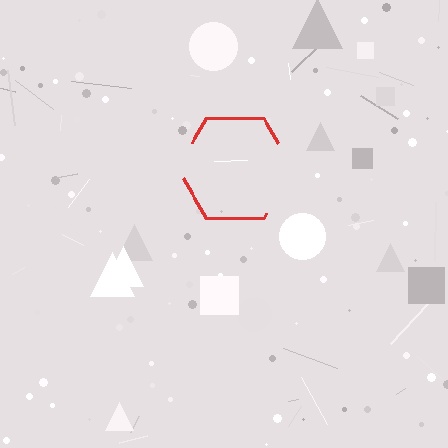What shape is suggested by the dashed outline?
The dashed outline suggests a hexagon.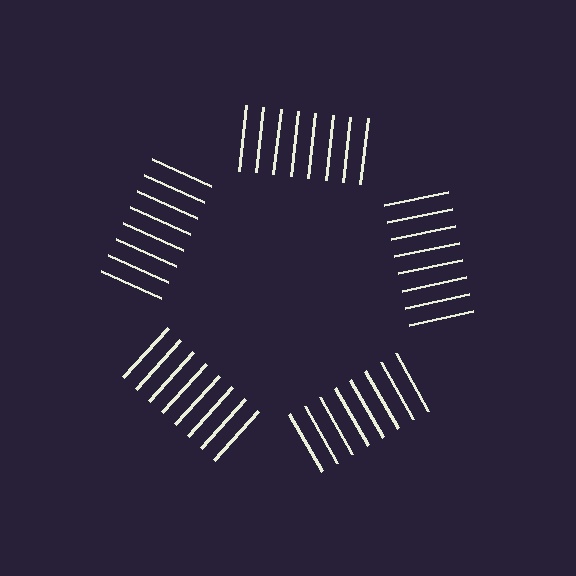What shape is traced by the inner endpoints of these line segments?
An illusory pentagon — the line segments terminate on its edges but no continuous stroke is drawn.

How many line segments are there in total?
40 — 8 along each of the 5 edges.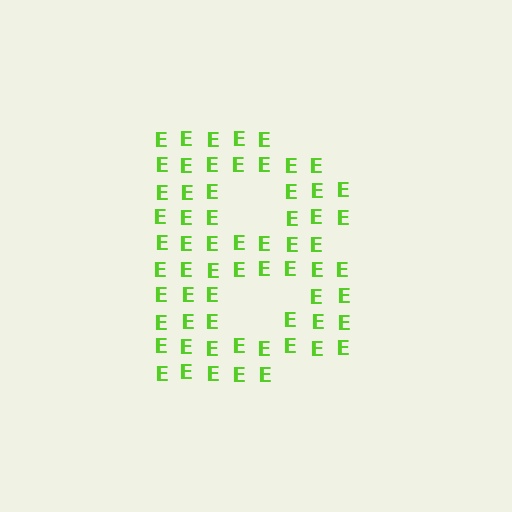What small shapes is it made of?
It is made of small letter E's.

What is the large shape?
The large shape is the letter B.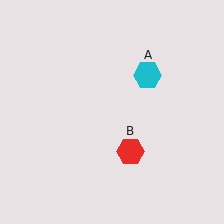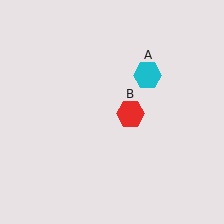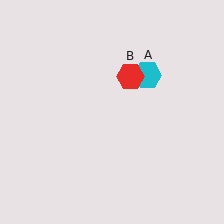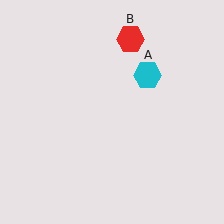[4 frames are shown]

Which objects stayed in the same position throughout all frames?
Cyan hexagon (object A) remained stationary.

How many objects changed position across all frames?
1 object changed position: red hexagon (object B).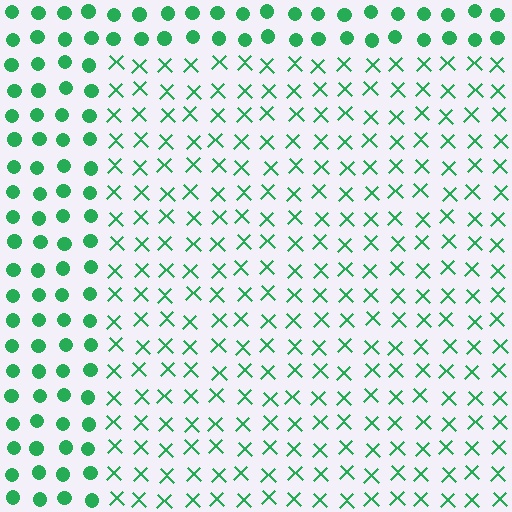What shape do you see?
I see a rectangle.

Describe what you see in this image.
The image is filled with small green elements arranged in a uniform grid. A rectangle-shaped region contains X marks, while the surrounding area contains circles. The boundary is defined purely by the change in element shape.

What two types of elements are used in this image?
The image uses X marks inside the rectangle region and circles outside it.